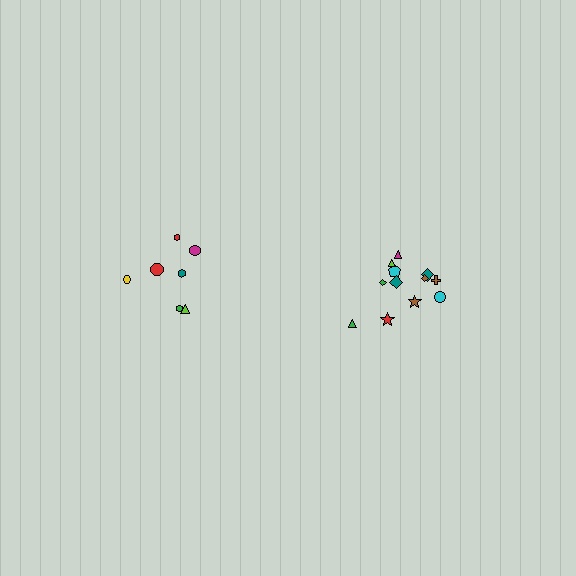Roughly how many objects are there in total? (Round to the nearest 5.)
Roughly 20 objects in total.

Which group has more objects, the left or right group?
The right group.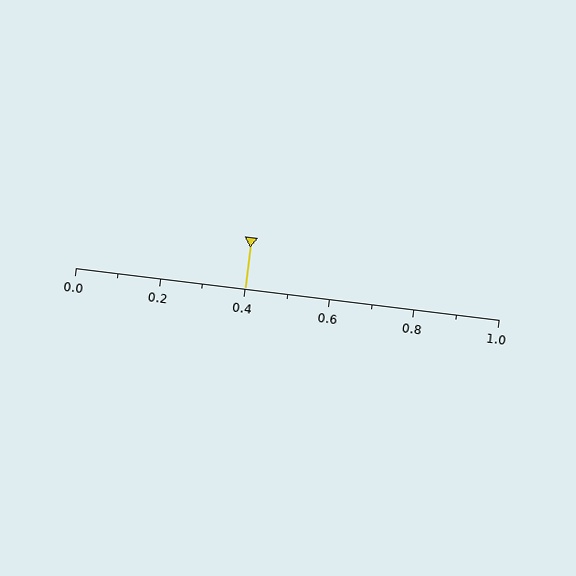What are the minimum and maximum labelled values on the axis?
The axis runs from 0.0 to 1.0.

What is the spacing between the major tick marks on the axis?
The major ticks are spaced 0.2 apart.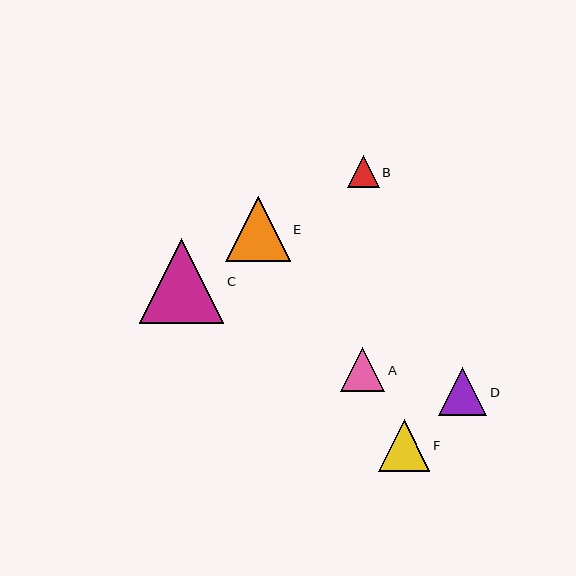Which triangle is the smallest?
Triangle B is the smallest with a size of approximately 32 pixels.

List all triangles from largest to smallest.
From largest to smallest: C, E, F, D, A, B.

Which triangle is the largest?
Triangle C is the largest with a size of approximately 85 pixels.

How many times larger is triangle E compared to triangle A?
Triangle E is approximately 1.5 times the size of triangle A.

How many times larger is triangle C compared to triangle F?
Triangle C is approximately 1.6 times the size of triangle F.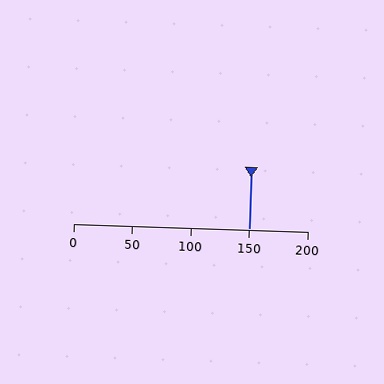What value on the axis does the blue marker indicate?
The marker indicates approximately 150.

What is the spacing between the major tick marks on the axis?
The major ticks are spaced 50 apart.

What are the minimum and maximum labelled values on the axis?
The axis runs from 0 to 200.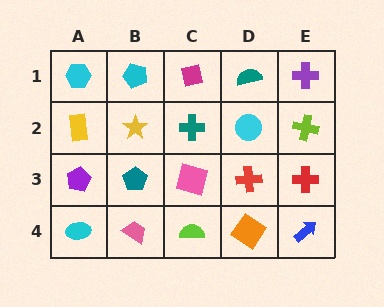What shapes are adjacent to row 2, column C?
A magenta square (row 1, column C), a pink square (row 3, column C), a yellow star (row 2, column B), a cyan circle (row 2, column D).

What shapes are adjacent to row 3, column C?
A teal cross (row 2, column C), a lime semicircle (row 4, column C), a teal pentagon (row 3, column B), a red cross (row 3, column D).